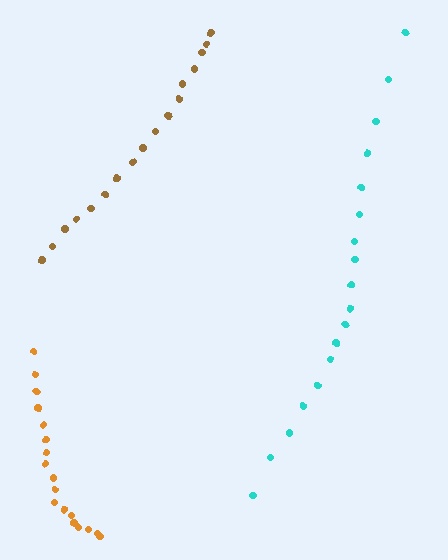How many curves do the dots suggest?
There are 3 distinct paths.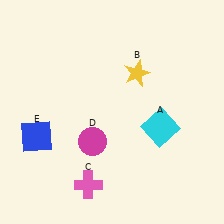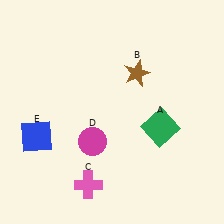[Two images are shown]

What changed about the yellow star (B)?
In Image 1, B is yellow. In Image 2, it changed to brown.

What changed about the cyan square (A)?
In Image 1, A is cyan. In Image 2, it changed to green.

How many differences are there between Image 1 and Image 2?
There are 2 differences between the two images.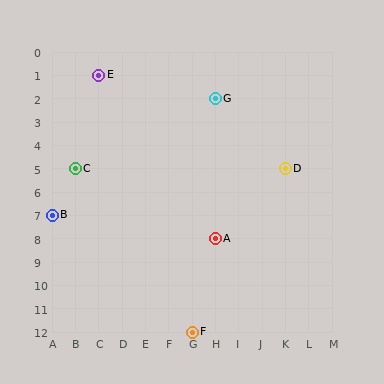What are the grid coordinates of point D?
Point D is at grid coordinates (K, 5).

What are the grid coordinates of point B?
Point B is at grid coordinates (A, 7).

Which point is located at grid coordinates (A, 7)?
Point B is at (A, 7).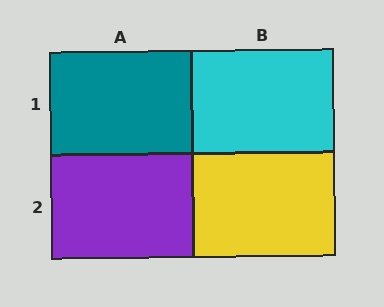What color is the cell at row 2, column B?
Yellow.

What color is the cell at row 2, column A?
Purple.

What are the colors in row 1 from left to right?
Teal, cyan.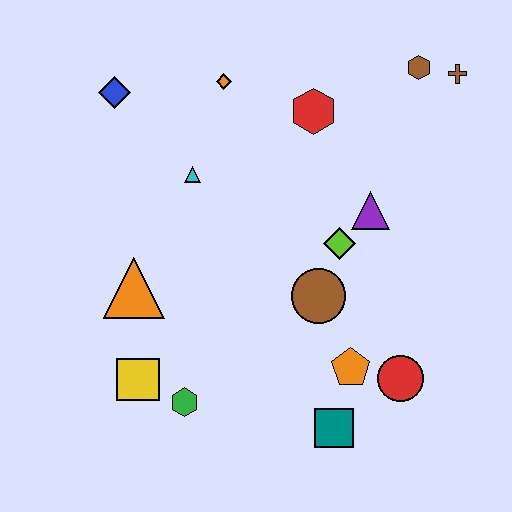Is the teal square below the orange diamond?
Yes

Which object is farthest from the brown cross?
The yellow square is farthest from the brown cross.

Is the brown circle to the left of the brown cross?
Yes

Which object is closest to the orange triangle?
The yellow square is closest to the orange triangle.